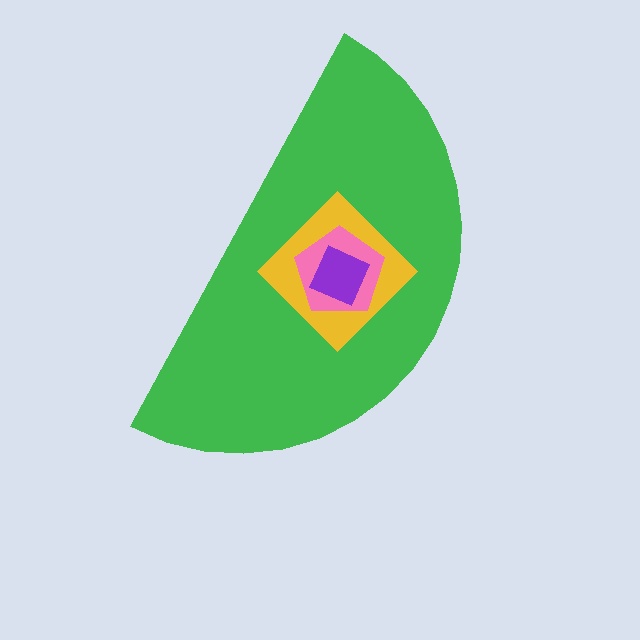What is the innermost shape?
The purple square.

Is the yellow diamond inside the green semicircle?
Yes.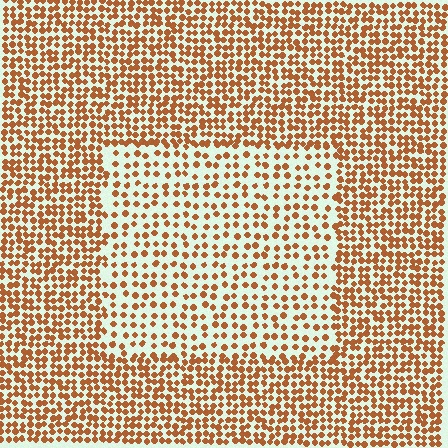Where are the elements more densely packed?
The elements are more densely packed outside the rectangle boundary.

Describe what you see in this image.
The image contains small brown elements arranged at two different densities. A rectangle-shaped region is visible where the elements are less densely packed than the surrounding area.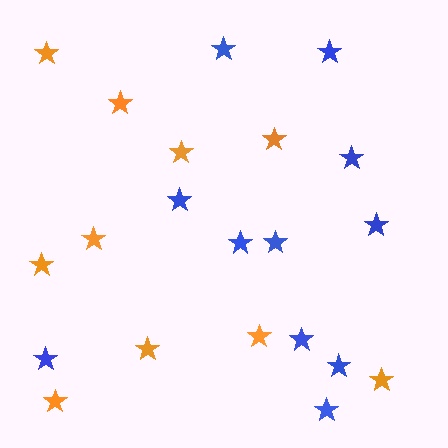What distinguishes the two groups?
There are 2 groups: one group of orange stars (10) and one group of blue stars (11).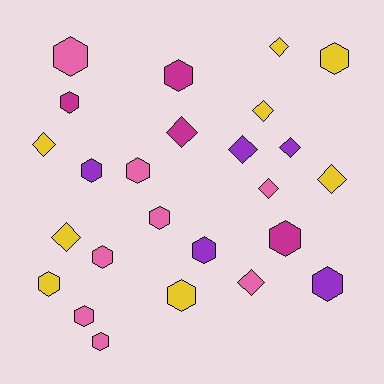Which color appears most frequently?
Yellow, with 8 objects.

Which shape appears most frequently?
Hexagon, with 15 objects.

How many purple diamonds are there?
There are 2 purple diamonds.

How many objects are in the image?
There are 25 objects.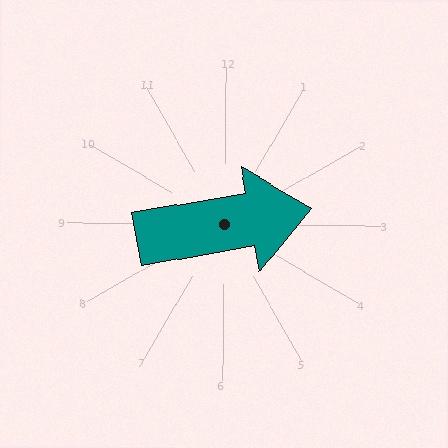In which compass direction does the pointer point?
East.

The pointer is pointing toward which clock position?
Roughly 3 o'clock.